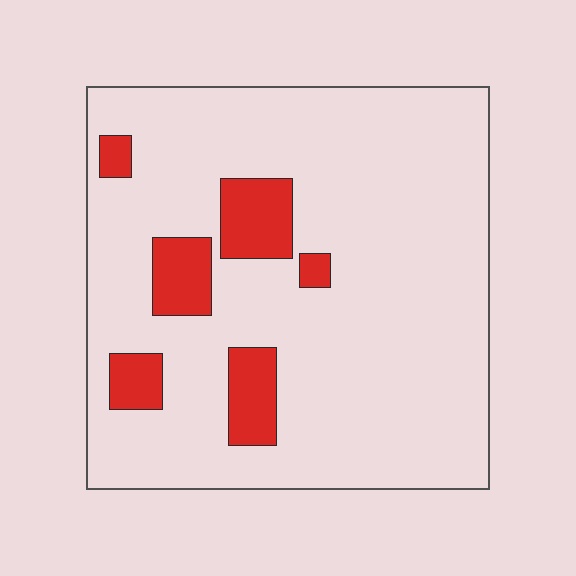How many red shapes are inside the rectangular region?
6.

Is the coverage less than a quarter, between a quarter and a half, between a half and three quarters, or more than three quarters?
Less than a quarter.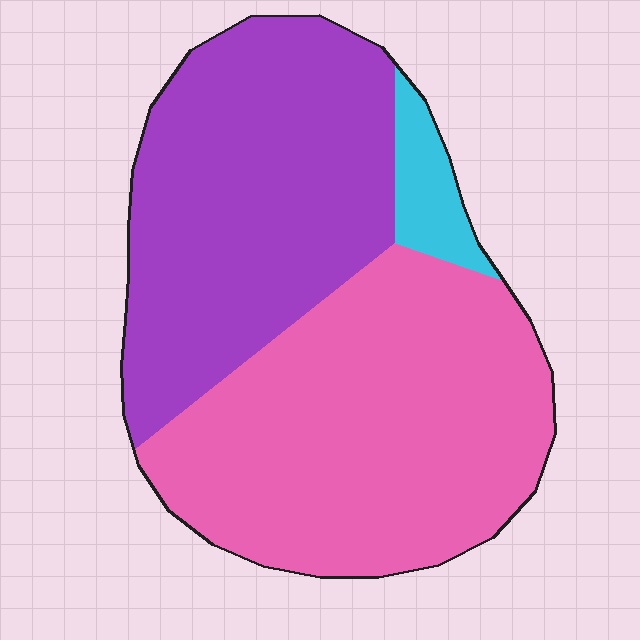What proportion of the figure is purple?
Purple covers roughly 45% of the figure.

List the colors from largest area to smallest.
From largest to smallest: pink, purple, cyan.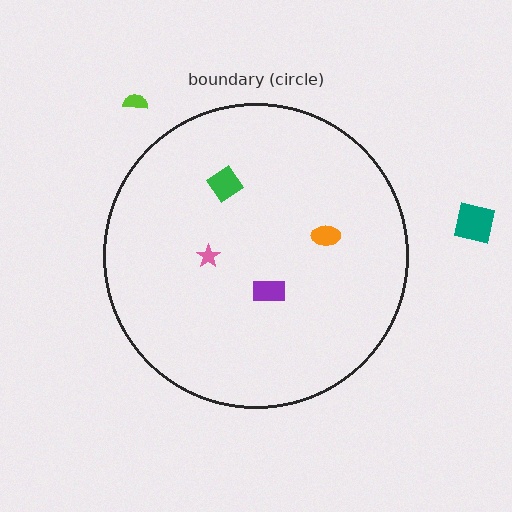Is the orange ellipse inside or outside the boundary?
Inside.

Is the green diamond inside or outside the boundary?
Inside.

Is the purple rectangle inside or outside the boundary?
Inside.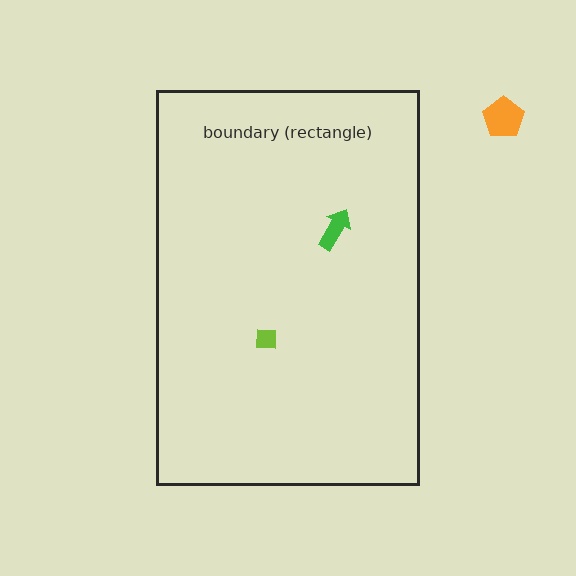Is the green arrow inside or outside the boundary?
Inside.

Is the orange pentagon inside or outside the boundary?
Outside.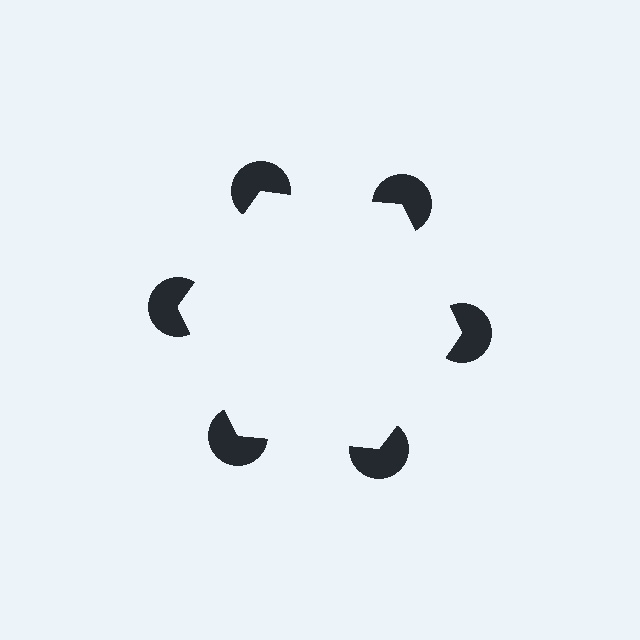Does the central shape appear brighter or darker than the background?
It typically appears slightly brighter than the background, even though no actual brightness change is drawn.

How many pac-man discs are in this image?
There are 6 — one at each vertex of the illusory hexagon.